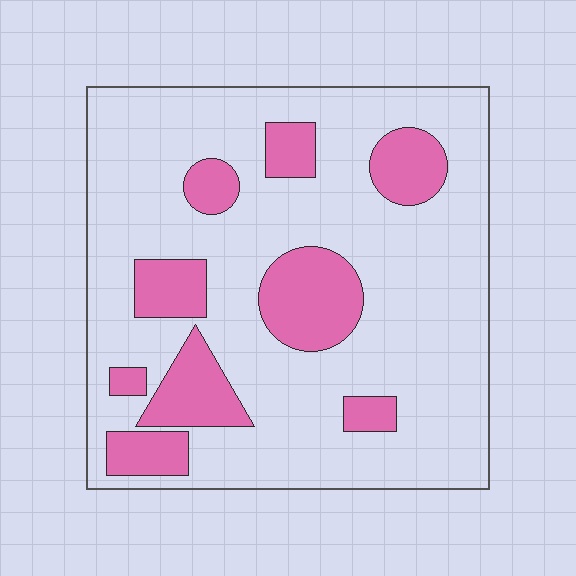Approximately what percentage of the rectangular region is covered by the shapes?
Approximately 20%.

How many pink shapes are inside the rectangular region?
9.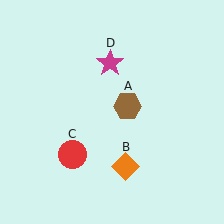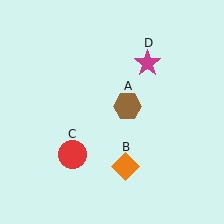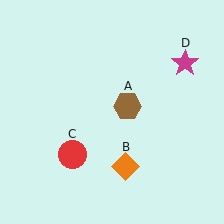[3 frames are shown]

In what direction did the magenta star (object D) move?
The magenta star (object D) moved right.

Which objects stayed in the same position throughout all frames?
Brown hexagon (object A) and orange diamond (object B) and red circle (object C) remained stationary.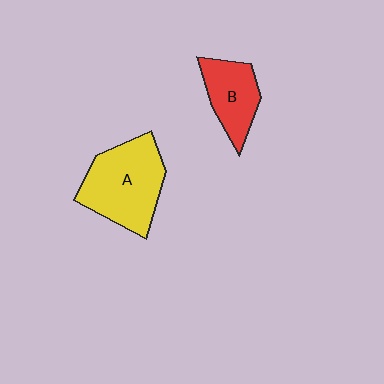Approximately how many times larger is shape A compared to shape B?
Approximately 1.7 times.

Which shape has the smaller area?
Shape B (red).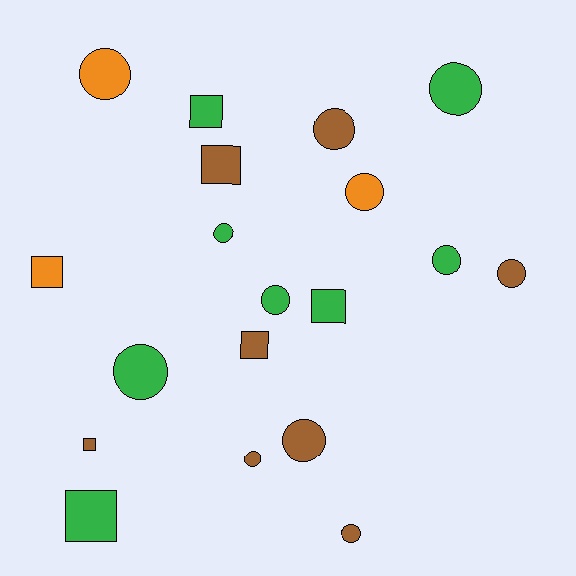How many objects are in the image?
There are 19 objects.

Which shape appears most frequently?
Circle, with 12 objects.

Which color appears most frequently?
Green, with 8 objects.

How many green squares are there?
There are 3 green squares.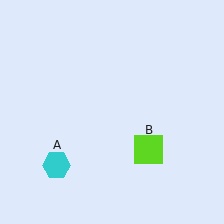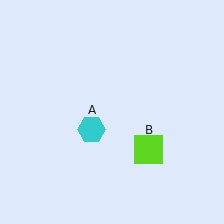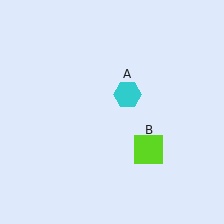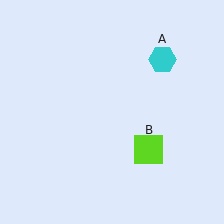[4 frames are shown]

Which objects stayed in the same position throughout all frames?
Lime square (object B) remained stationary.